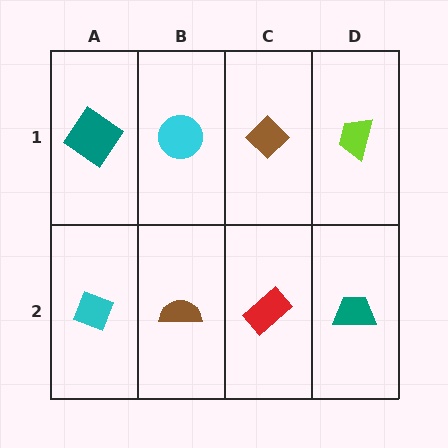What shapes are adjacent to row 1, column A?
A cyan diamond (row 2, column A), a cyan circle (row 1, column B).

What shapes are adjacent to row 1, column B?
A brown semicircle (row 2, column B), a teal diamond (row 1, column A), a brown diamond (row 1, column C).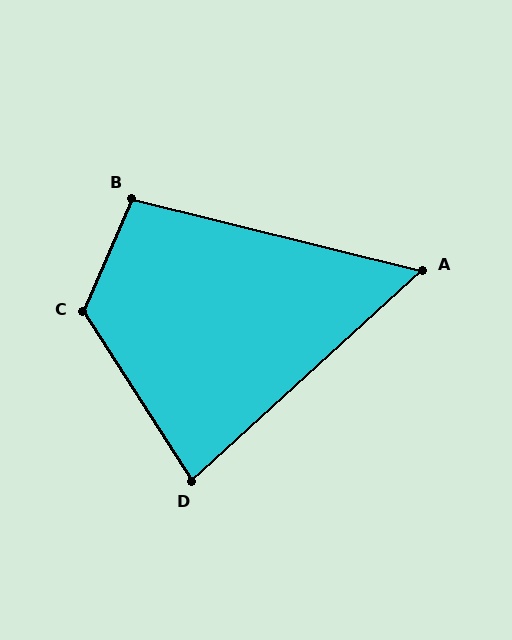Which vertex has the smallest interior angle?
A, at approximately 56 degrees.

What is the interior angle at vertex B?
Approximately 100 degrees (obtuse).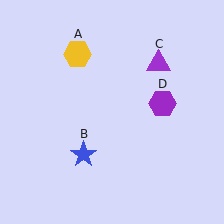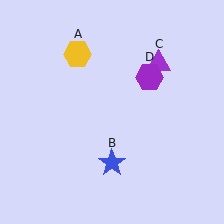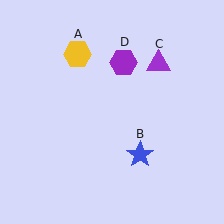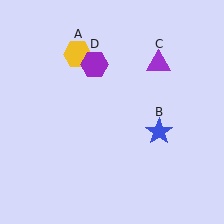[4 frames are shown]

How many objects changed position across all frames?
2 objects changed position: blue star (object B), purple hexagon (object D).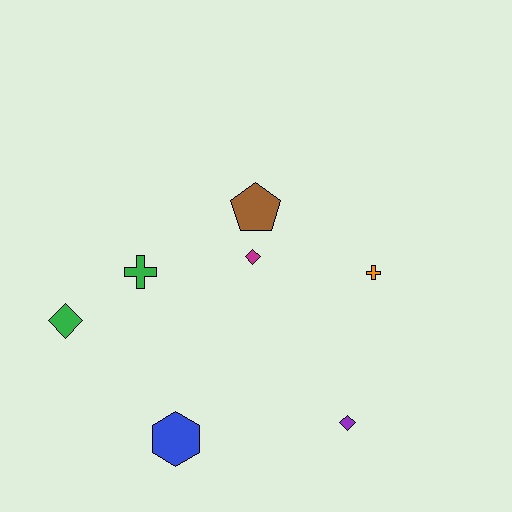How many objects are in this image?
There are 7 objects.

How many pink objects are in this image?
There are no pink objects.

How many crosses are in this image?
There are 2 crosses.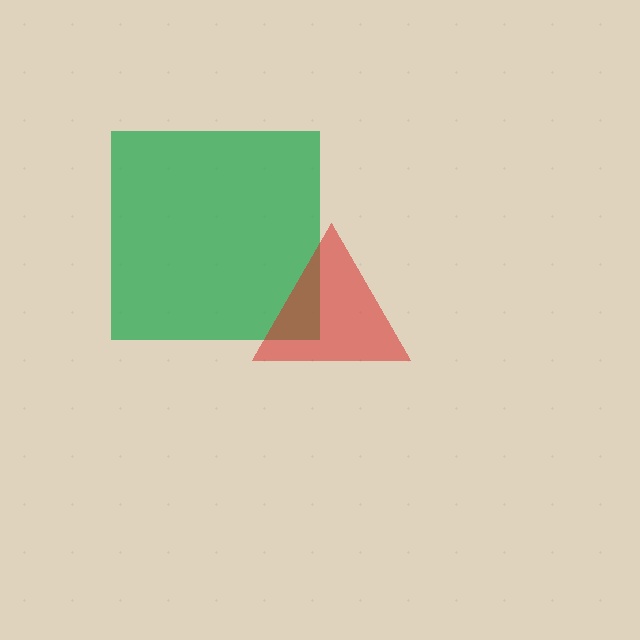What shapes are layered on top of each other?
The layered shapes are: a green square, a red triangle.